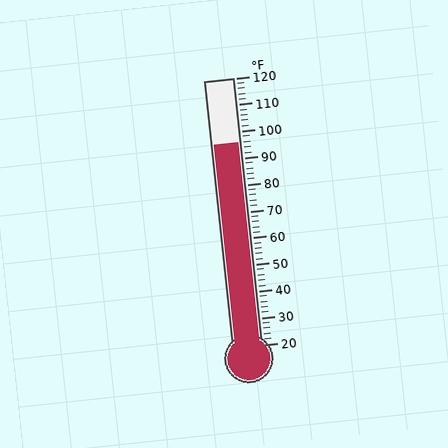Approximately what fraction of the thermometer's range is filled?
The thermometer is filled to approximately 75% of its range.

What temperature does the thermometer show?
The thermometer shows approximately 96°F.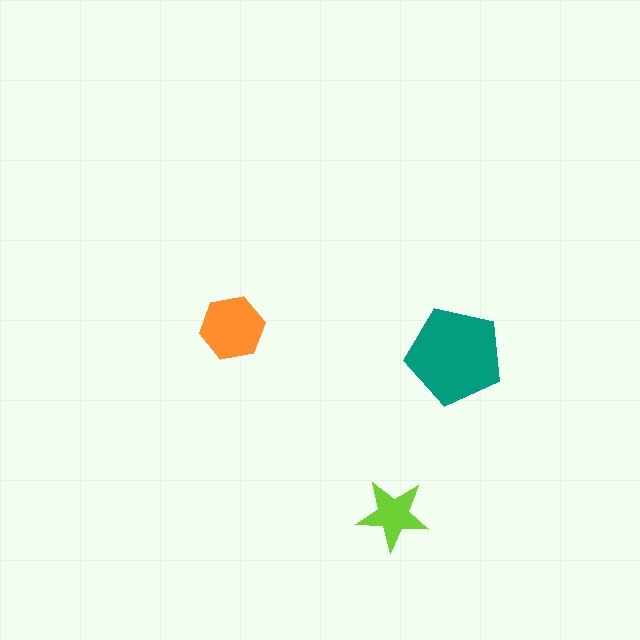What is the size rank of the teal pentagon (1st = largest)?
1st.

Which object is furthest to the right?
The teal pentagon is rightmost.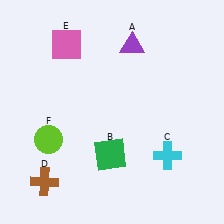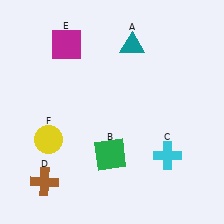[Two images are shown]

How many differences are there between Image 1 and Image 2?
There are 3 differences between the two images.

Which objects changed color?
A changed from purple to teal. E changed from pink to magenta. F changed from lime to yellow.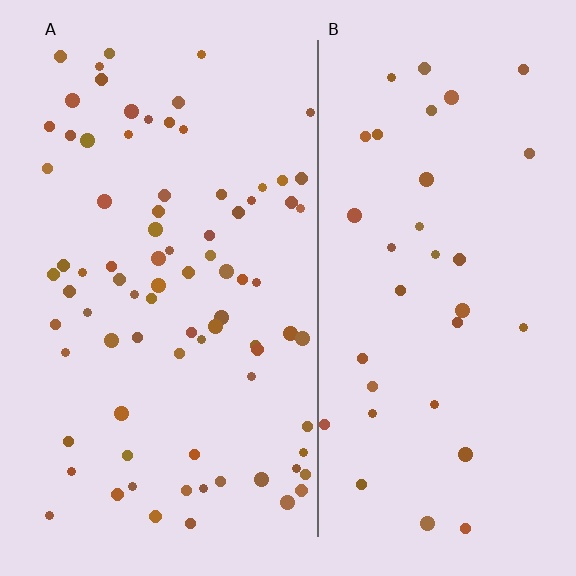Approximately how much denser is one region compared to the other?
Approximately 2.3× — region A over region B.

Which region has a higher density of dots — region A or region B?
A (the left).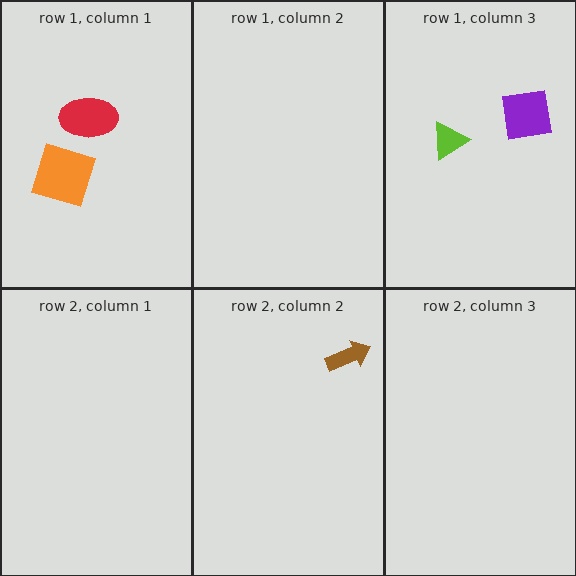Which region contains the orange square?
The row 1, column 1 region.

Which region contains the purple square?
The row 1, column 3 region.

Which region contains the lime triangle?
The row 1, column 3 region.